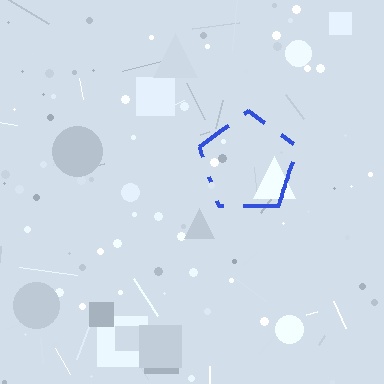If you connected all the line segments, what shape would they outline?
They would outline a pentagon.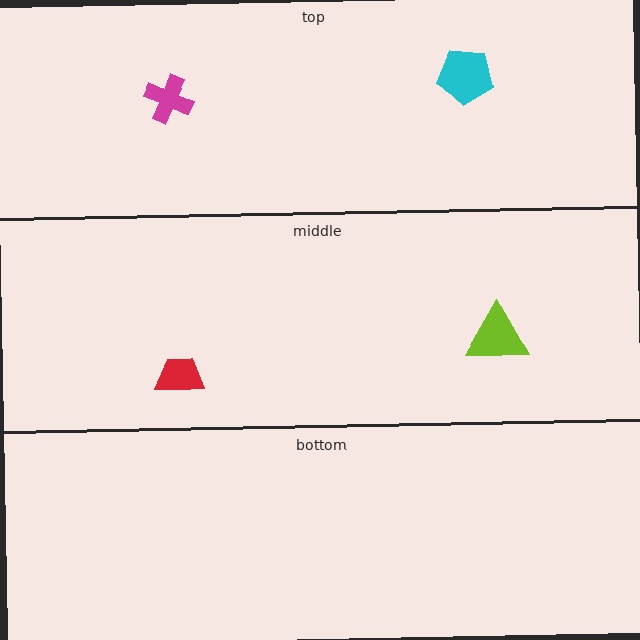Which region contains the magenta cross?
The top region.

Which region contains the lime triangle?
The middle region.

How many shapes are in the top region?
2.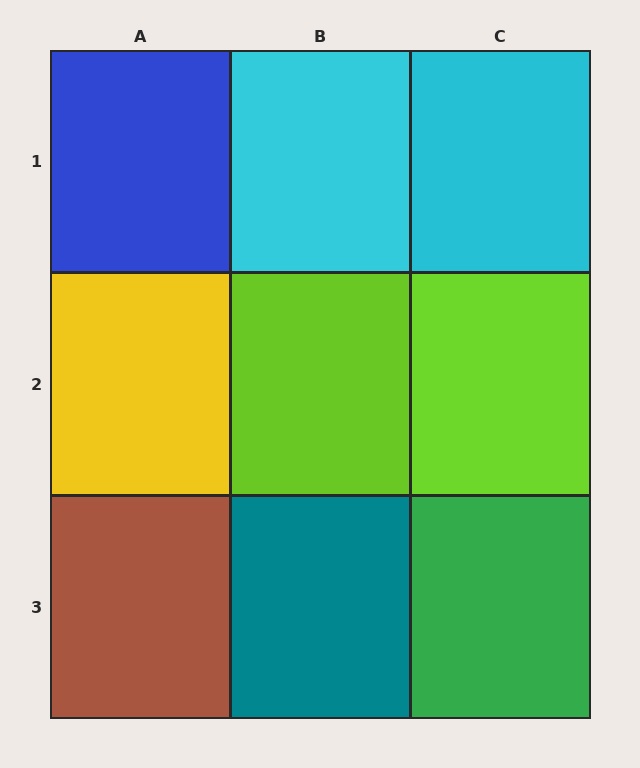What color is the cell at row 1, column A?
Blue.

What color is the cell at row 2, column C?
Lime.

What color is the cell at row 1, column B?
Cyan.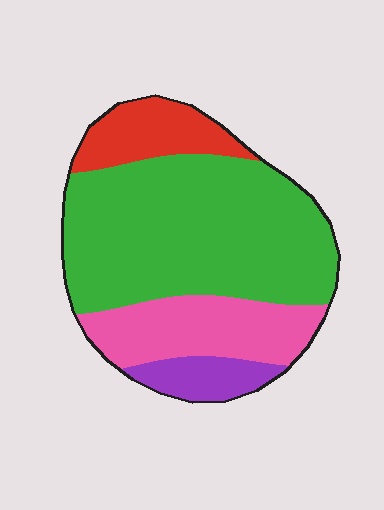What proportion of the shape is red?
Red covers about 15% of the shape.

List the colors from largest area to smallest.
From largest to smallest: green, pink, red, purple.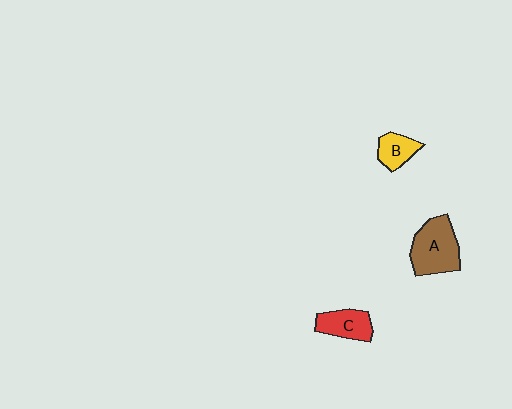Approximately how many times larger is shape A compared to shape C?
Approximately 1.6 times.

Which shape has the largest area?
Shape A (brown).